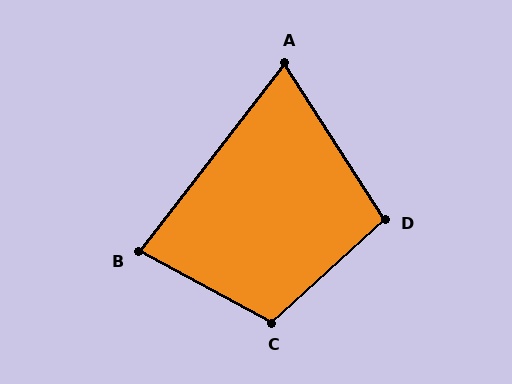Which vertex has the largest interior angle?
C, at approximately 110 degrees.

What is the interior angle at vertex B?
Approximately 80 degrees (acute).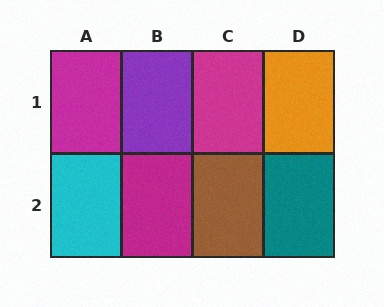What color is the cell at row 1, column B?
Purple.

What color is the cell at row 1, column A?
Magenta.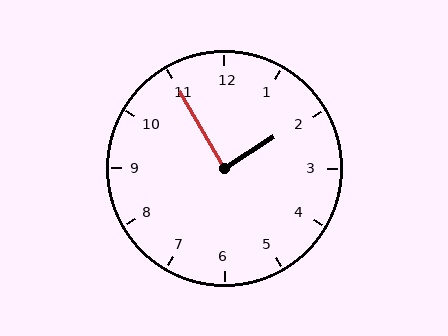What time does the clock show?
1:55.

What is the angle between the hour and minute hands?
Approximately 88 degrees.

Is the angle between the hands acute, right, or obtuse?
It is right.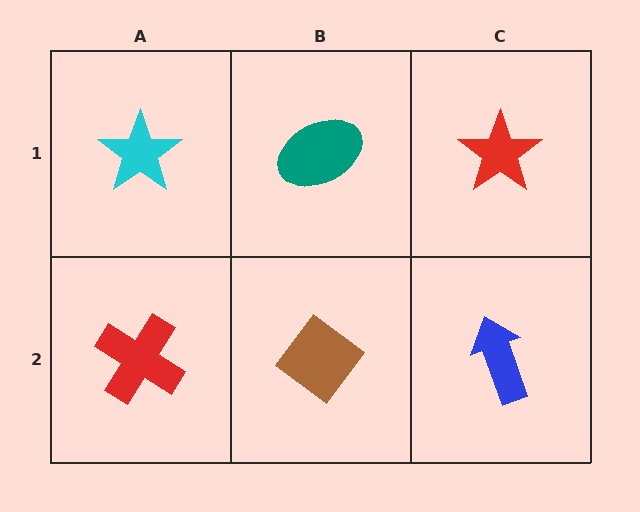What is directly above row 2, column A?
A cyan star.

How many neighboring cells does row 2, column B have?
3.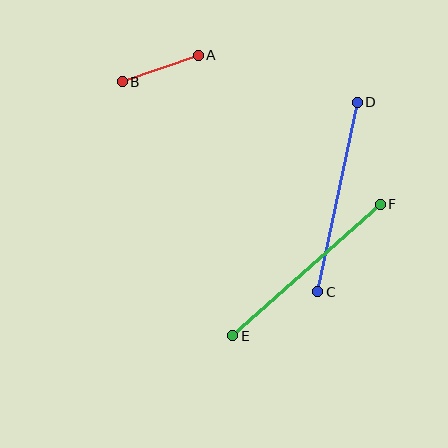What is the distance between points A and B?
The distance is approximately 80 pixels.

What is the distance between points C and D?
The distance is approximately 194 pixels.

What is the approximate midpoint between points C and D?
The midpoint is at approximately (338, 197) pixels.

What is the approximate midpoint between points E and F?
The midpoint is at approximately (307, 270) pixels.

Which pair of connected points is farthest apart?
Points E and F are farthest apart.